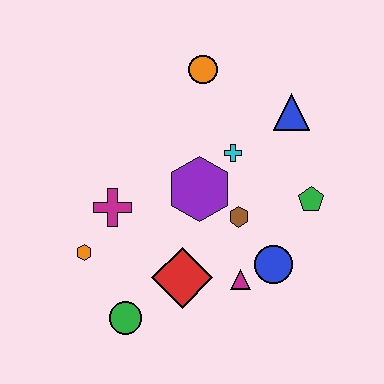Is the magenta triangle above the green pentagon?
No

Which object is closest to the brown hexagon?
The purple hexagon is closest to the brown hexagon.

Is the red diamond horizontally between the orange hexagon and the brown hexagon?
Yes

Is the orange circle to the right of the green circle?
Yes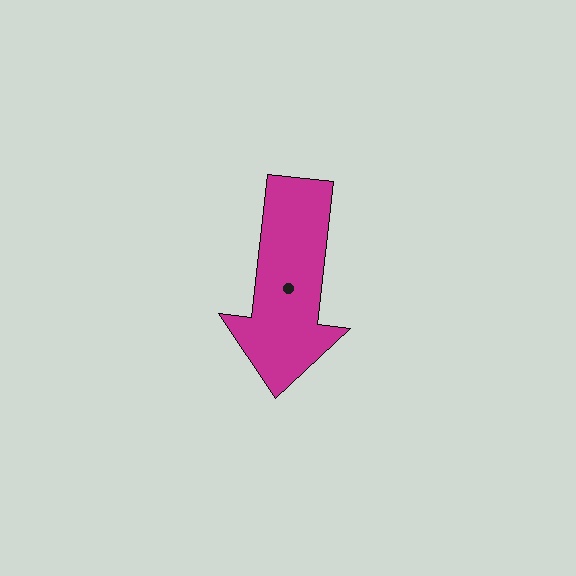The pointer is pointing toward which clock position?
Roughly 6 o'clock.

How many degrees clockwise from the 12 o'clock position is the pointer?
Approximately 187 degrees.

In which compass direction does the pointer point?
South.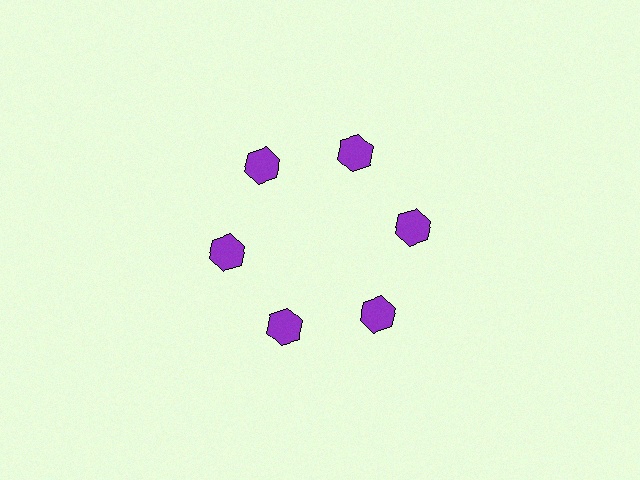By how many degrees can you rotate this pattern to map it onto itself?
The pattern maps onto itself every 60 degrees of rotation.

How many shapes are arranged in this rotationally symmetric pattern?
There are 6 shapes, arranged in 6 groups of 1.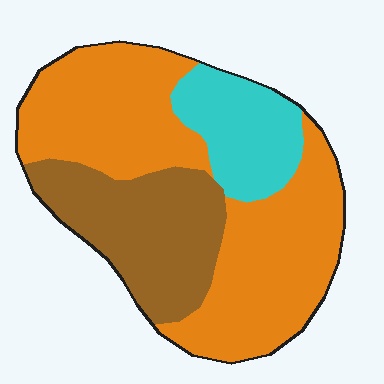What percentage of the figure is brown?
Brown takes up between a quarter and a half of the figure.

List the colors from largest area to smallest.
From largest to smallest: orange, brown, cyan.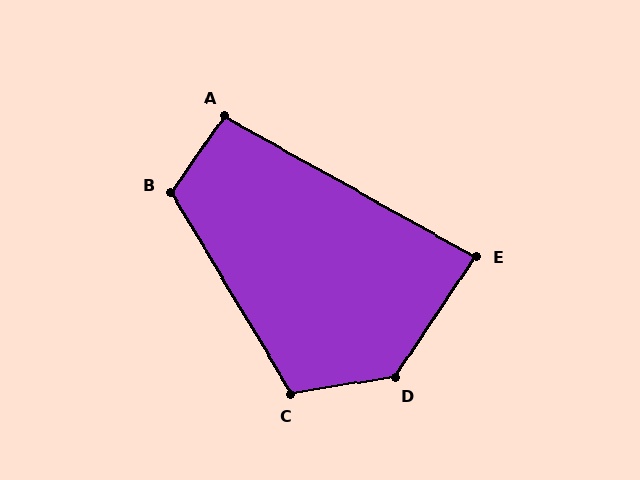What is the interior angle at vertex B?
Approximately 114 degrees (obtuse).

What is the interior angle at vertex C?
Approximately 112 degrees (obtuse).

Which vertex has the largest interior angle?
D, at approximately 132 degrees.